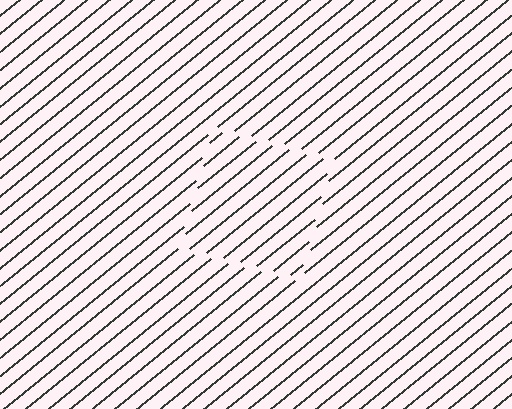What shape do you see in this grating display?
An illusory square. The interior of the shape contains the same grating, shifted by half a period — the contour is defined by the phase discontinuity where line-ends from the inner and outer gratings abut.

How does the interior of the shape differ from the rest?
The interior of the shape contains the same grating, shifted by half a period — the contour is defined by the phase discontinuity where line-ends from the inner and outer gratings abut.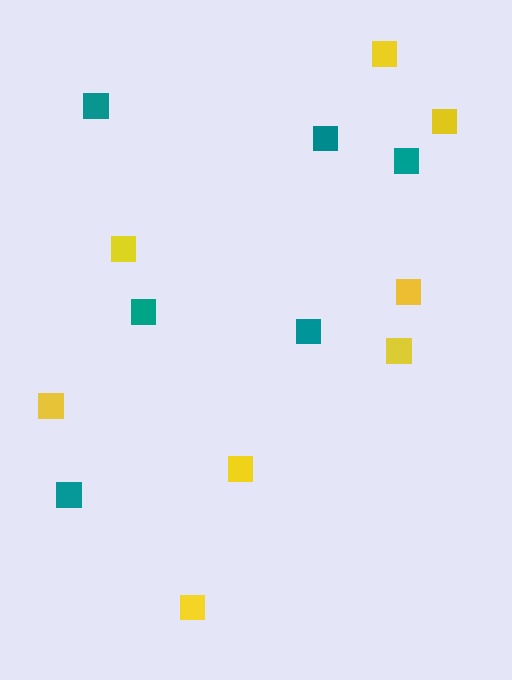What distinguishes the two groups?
There are 2 groups: one group of teal squares (6) and one group of yellow squares (8).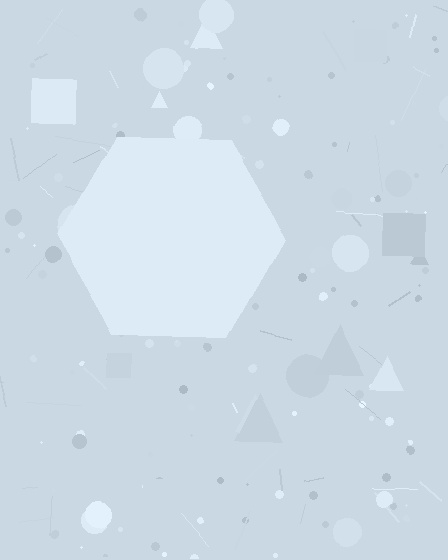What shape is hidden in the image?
A hexagon is hidden in the image.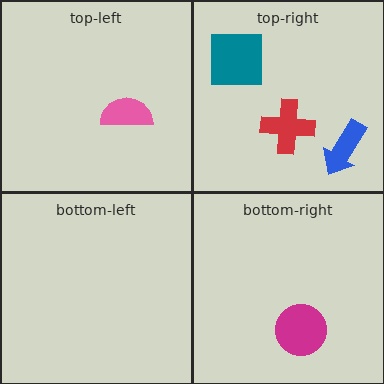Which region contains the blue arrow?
The top-right region.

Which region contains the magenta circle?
The bottom-right region.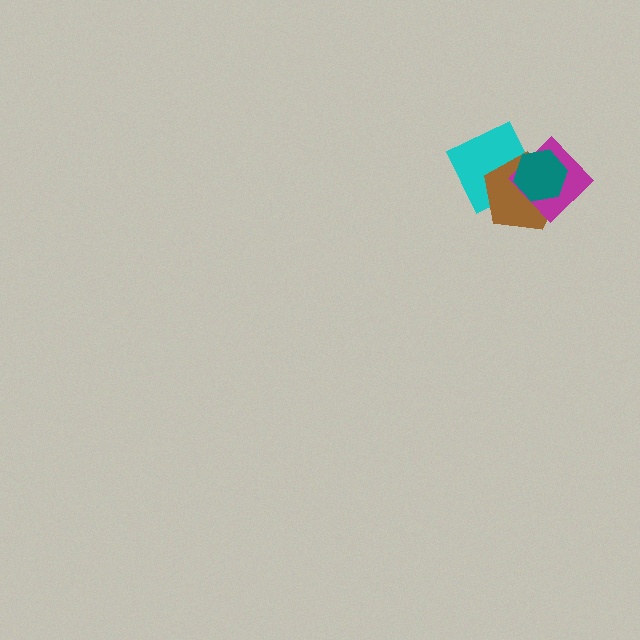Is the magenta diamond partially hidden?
Yes, it is partially covered by another shape.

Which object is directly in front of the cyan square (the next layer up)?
The brown pentagon is directly in front of the cyan square.